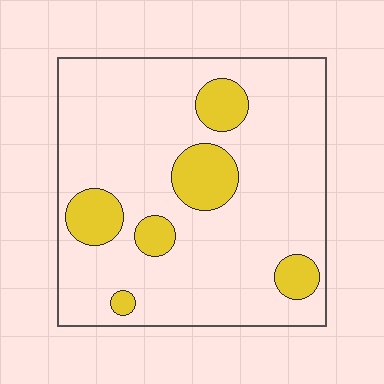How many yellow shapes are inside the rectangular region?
6.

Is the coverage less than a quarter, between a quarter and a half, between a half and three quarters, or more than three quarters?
Less than a quarter.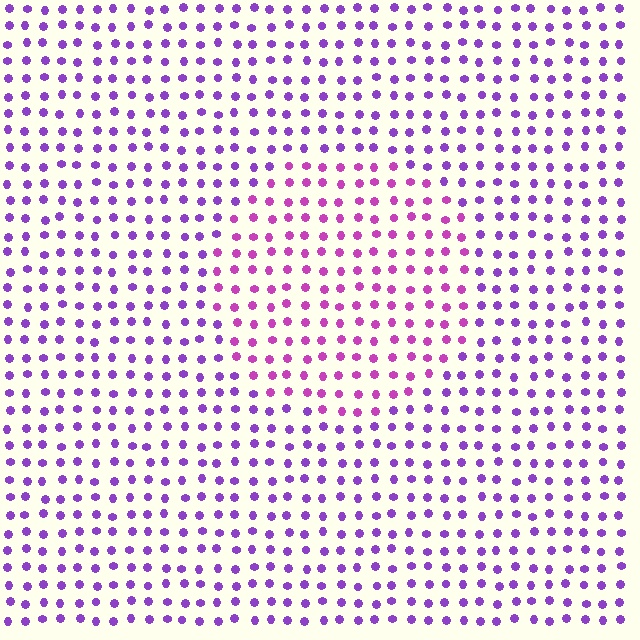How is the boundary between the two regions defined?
The boundary is defined purely by a slight shift in hue (about 31 degrees). Spacing, size, and orientation are identical on both sides.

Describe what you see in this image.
The image is filled with small purple elements in a uniform arrangement. A circle-shaped region is visible where the elements are tinted to a slightly different hue, forming a subtle color boundary.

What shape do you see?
I see a circle.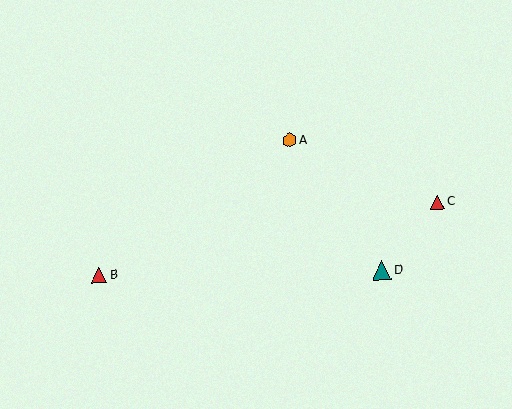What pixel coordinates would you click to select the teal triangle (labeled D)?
Click at (382, 270) to select the teal triangle D.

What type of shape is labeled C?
Shape C is a red triangle.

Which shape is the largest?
The teal triangle (labeled D) is the largest.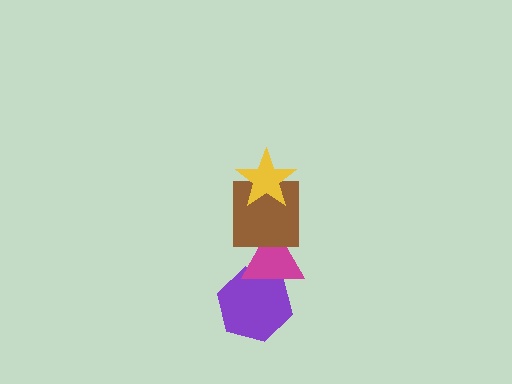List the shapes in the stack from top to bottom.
From top to bottom: the yellow star, the brown square, the magenta triangle, the purple hexagon.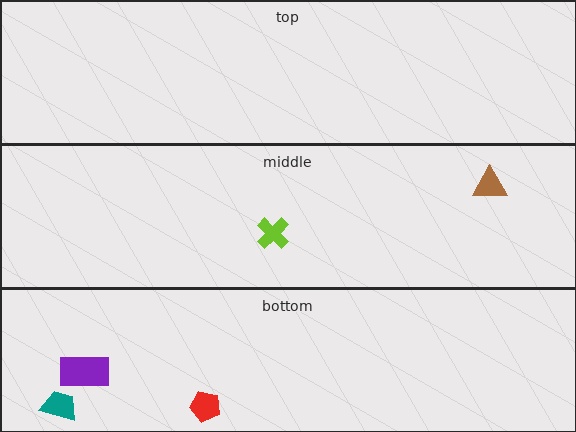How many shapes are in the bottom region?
3.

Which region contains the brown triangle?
The middle region.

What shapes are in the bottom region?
The teal trapezoid, the red pentagon, the purple rectangle.